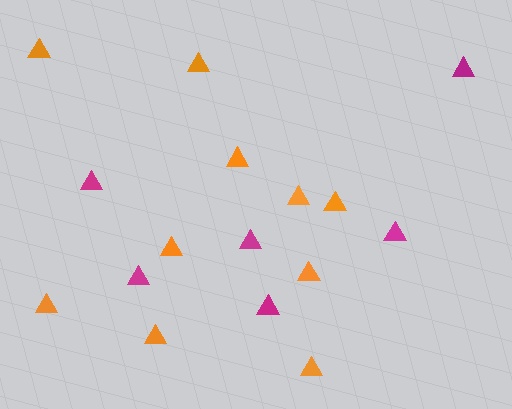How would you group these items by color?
There are 2 groups: one group of magenta triangles (6) and one group of orange triangles (10).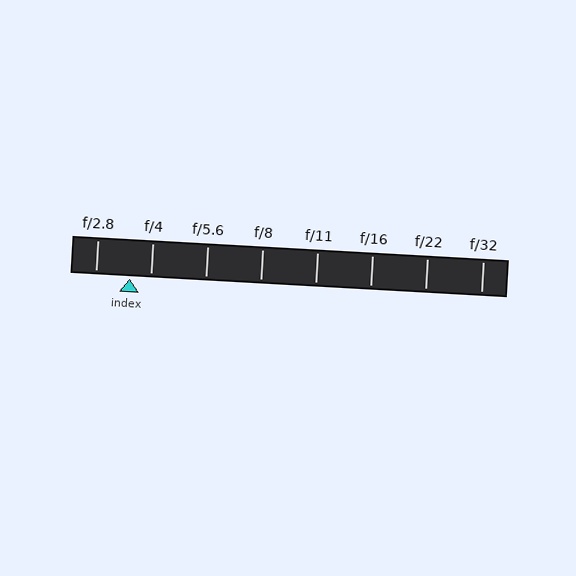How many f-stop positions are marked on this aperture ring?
There are 8 f-stop positions marked.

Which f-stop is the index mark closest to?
The index mark is closest to f/4.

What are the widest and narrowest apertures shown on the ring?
The widest aperture shown is f/2.8 and the narrowest is f/32.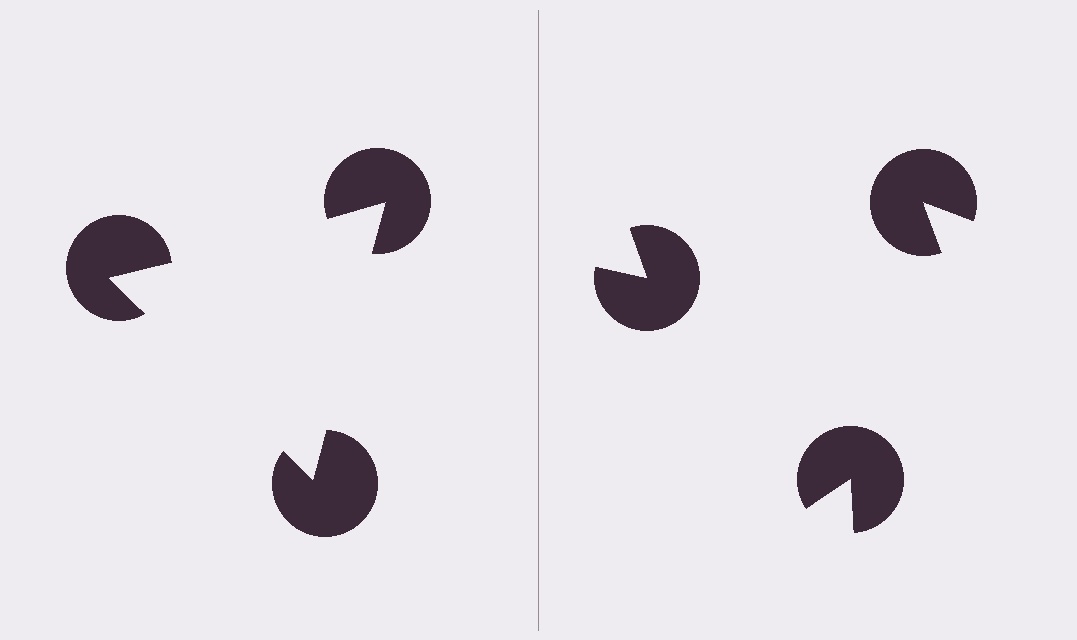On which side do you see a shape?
An illusory triangle appears on the left side. On the right side the wedge cuts are rotated, so no coherent shape forms.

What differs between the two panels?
The pac-man discs are positioned identically on both sides; only the wedge orientations differ. On the left they align to a triangle; on the right they are misaligned.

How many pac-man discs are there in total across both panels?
6 — 3 on each side.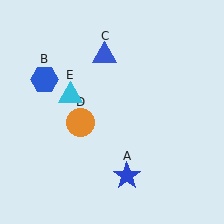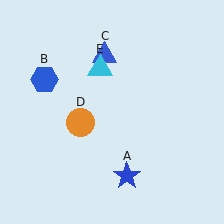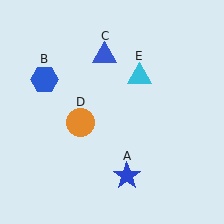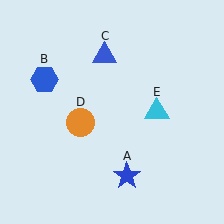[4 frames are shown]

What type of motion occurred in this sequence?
The cyan triangle (object E) rotated clockwise around the center of the scene.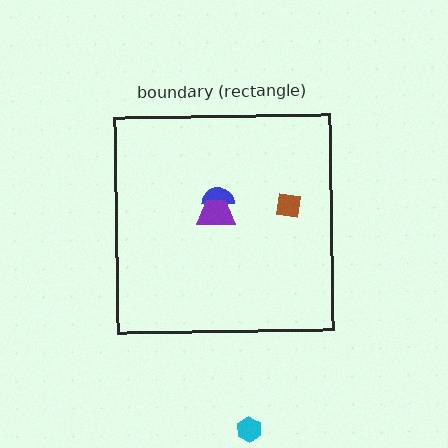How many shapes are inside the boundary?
3 inside, 1 outside.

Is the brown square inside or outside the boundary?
Inside.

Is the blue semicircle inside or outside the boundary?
Inside.